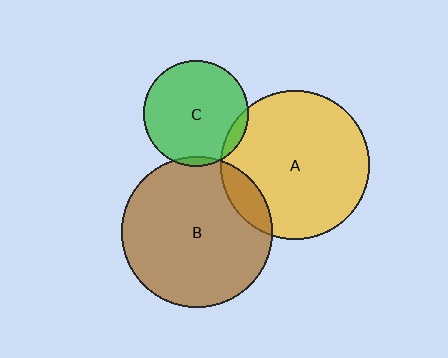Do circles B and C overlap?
Yes.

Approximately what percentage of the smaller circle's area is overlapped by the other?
Approximately 5%.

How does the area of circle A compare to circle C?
Approximately 2.0 times.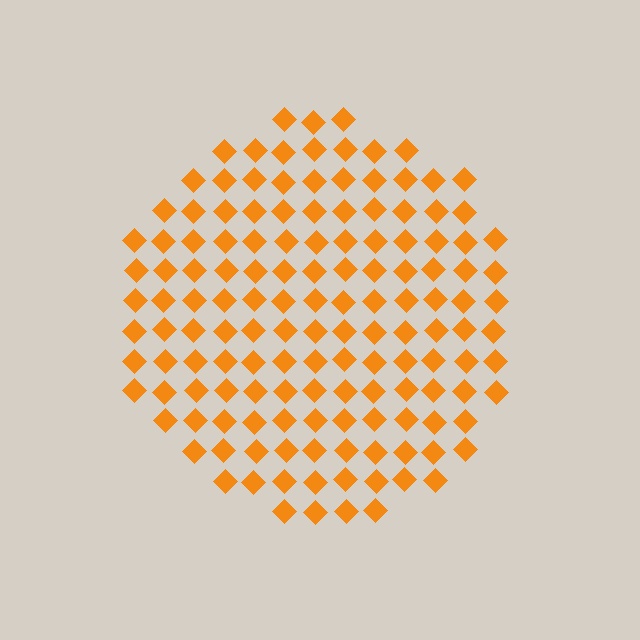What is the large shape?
The large shape is a circle.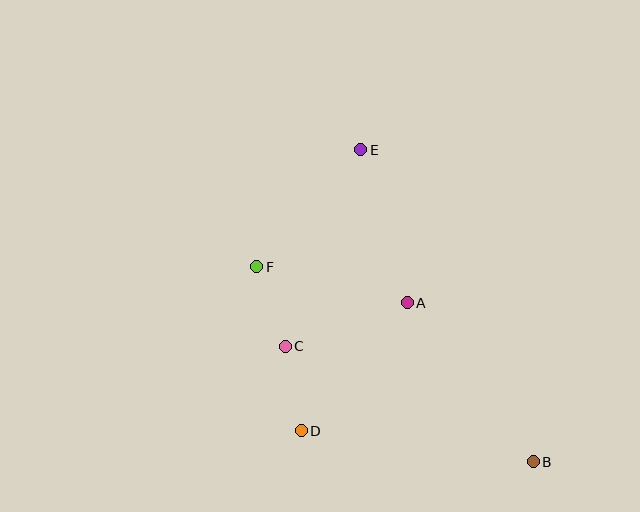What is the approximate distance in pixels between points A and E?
The distance between A and E is approximately 160 pixels.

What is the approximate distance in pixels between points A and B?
The distance between A and B is approximately 203 pixels.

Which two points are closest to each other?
Points C and F are closest to each other.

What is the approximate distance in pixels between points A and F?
The distance between A and F is approximately 155 pixels.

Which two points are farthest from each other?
Points B and E are farthest from each other.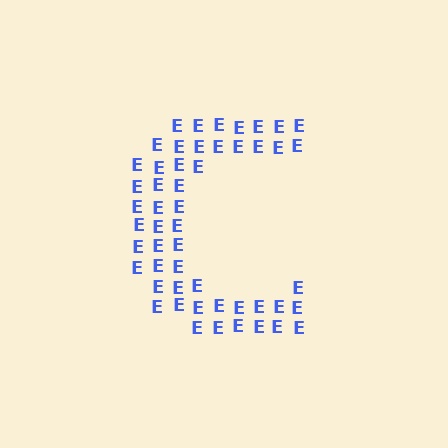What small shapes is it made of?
It is made of small letter E's.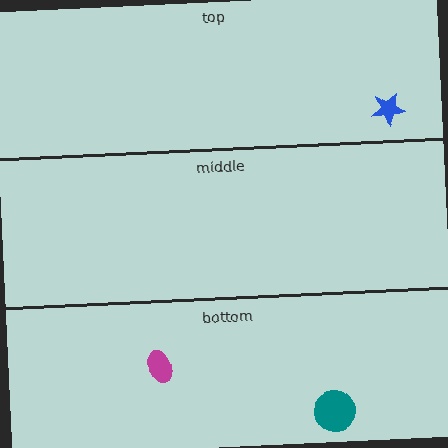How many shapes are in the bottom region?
2.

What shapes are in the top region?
The blue star.